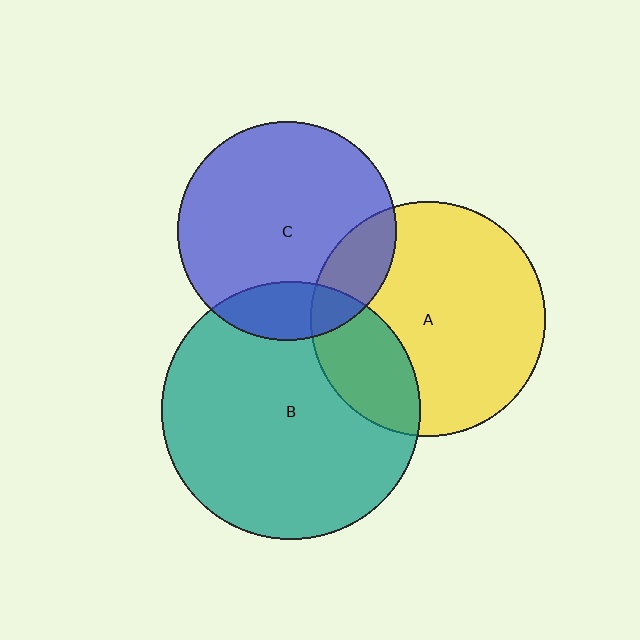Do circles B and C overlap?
Yes.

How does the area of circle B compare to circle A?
Approximately 1.2 times.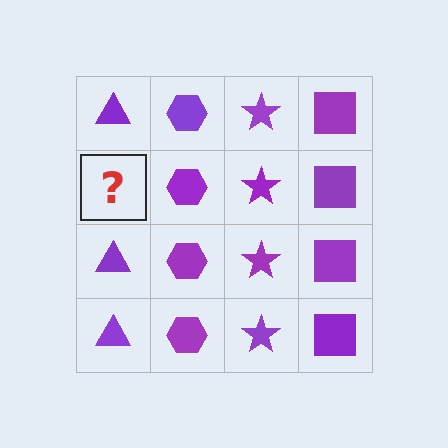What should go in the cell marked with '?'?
The missing cell should contain a purple triangle.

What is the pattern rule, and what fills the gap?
The rule is that each column has a consistent shape. The gap should be filled with a purple triangle.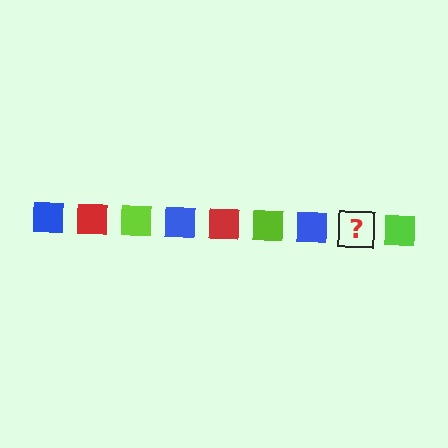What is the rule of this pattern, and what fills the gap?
The rule is that the pattern cycles through blue, red, lime squares. The gap should be filled with a red square.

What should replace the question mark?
The question mark should be replaced with a red square.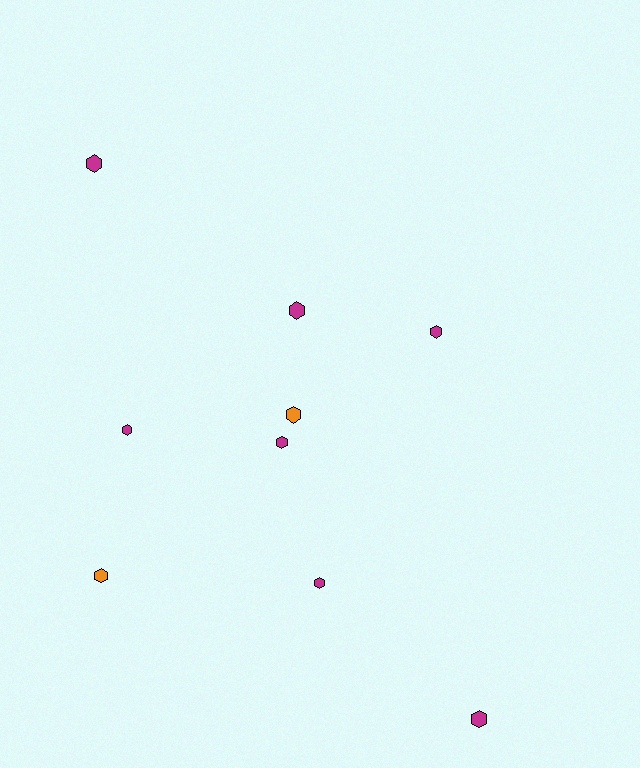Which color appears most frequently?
Magenta, with 7 objects.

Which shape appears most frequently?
Hexagon, with 9 objects.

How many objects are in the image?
There are 9 objects.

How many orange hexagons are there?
There are 2 orange hexagons.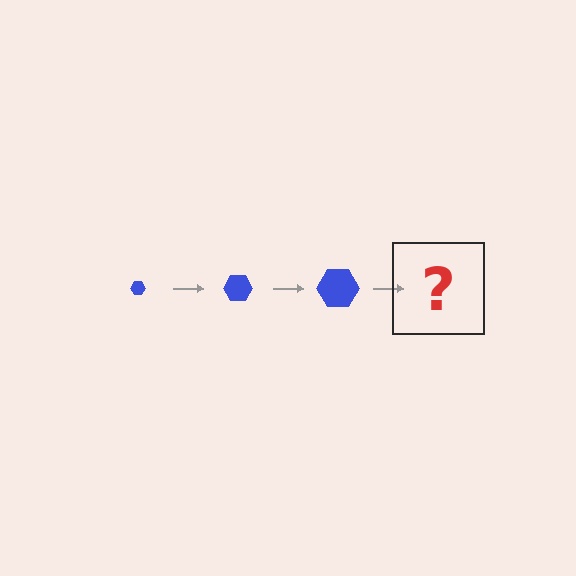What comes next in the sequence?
The next element should be a blue hexagon, larger than the previous one.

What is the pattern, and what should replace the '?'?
The pattern is that the hexagon gets progressively larger each step. The '?' should be a blue hexagon, larger than the previous one.